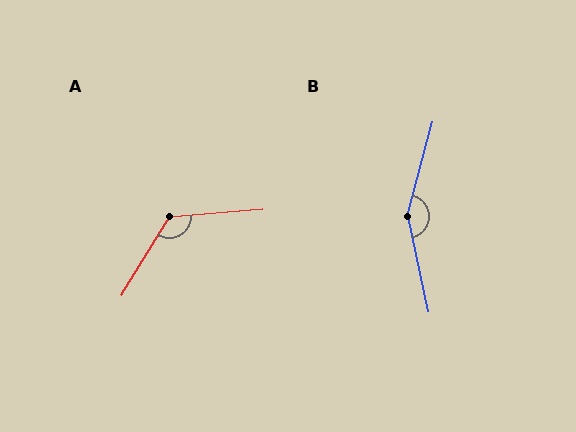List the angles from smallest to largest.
A (126°), B (153°).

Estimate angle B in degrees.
Approximately 153 degrees.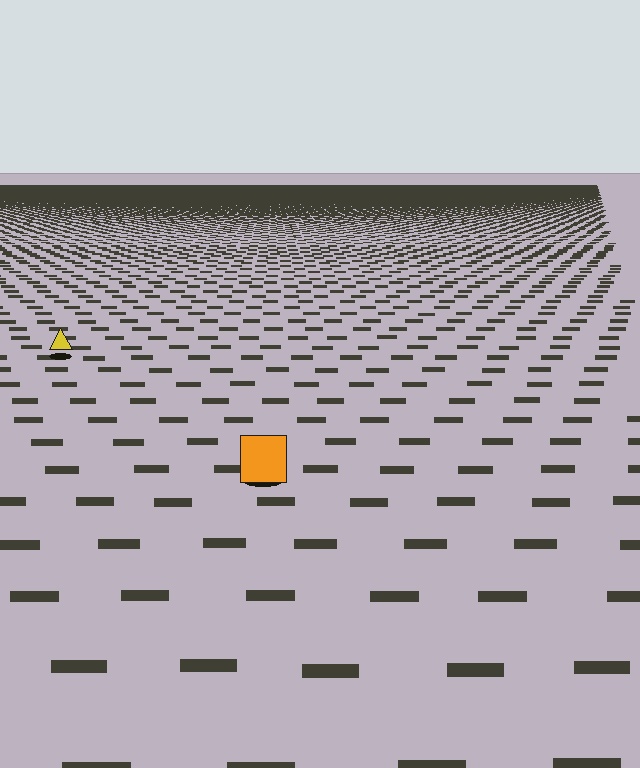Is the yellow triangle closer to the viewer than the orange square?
No. The orange square is closer — you can tell from the texture gradient: the ground texture is coarser near it.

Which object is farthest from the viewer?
The yellow triangle is farthest from the viewer. It appears smaller and the ground texture around it is denser.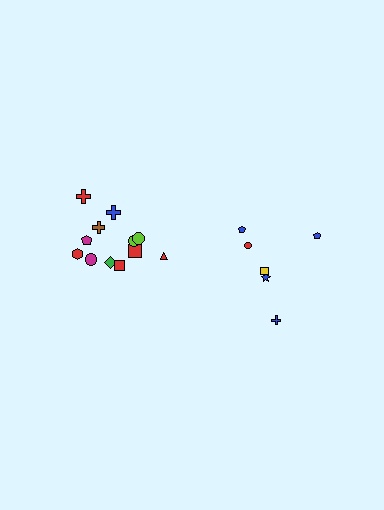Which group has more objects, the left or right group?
The left group.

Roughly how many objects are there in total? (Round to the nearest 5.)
Roughly 20 objects in total.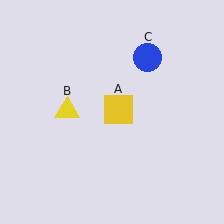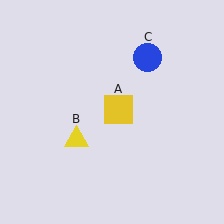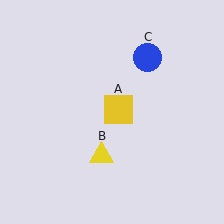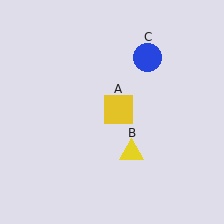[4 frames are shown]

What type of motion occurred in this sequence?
The yellow triangle (object B) rotated counterclockwise around the center of the scene.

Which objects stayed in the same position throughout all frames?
Yellow square (object A) and blue circle (object C) remained stationary.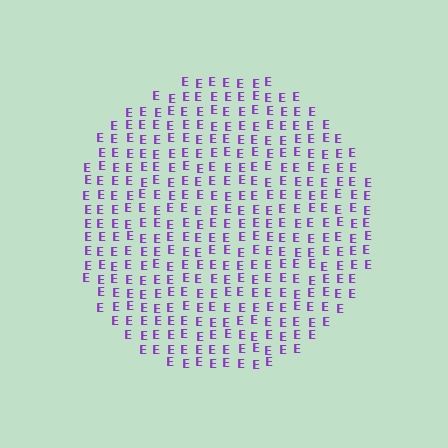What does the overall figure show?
The overall figure shows a circle.